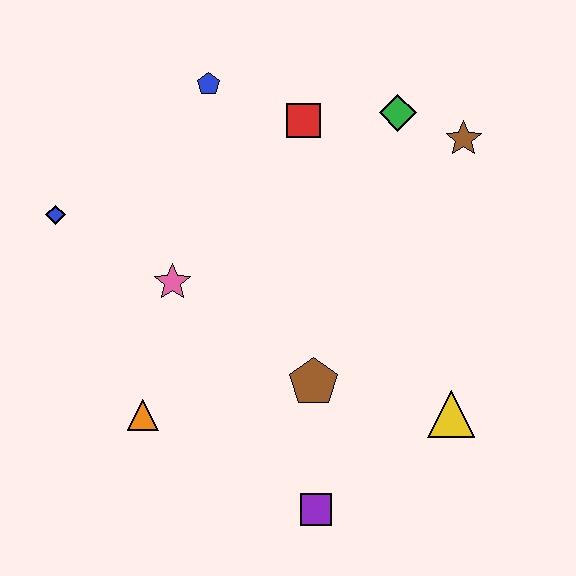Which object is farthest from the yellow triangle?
The blue diamond is farthest from the yellow triangle.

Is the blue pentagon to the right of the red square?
No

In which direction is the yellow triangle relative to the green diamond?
The yellow triangle is below the green diamond.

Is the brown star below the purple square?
No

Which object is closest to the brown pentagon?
The purple square is closest to the brown pentagon.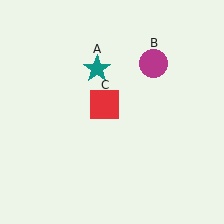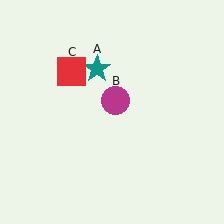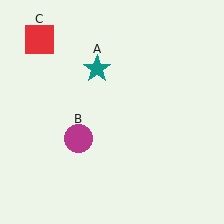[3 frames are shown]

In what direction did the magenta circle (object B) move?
The magenta circle (object B) moved down and to the left.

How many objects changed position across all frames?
2 objects changed position: magenta circle (object B), red square (object C).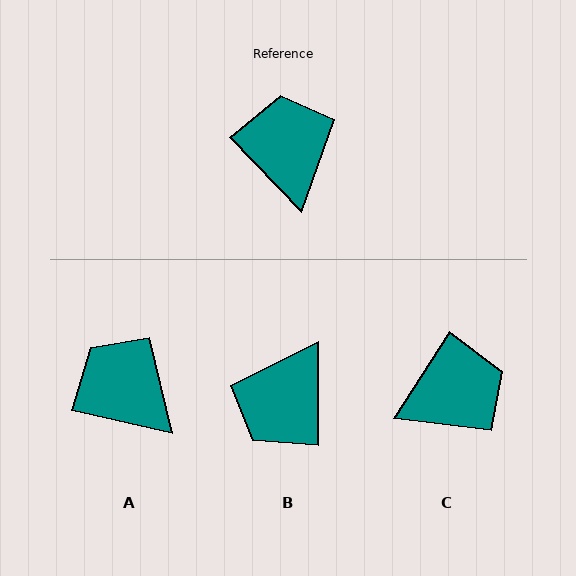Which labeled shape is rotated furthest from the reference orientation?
B, about 137 degrees away.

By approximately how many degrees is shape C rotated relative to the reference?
Approximately 77 degrees clockwise.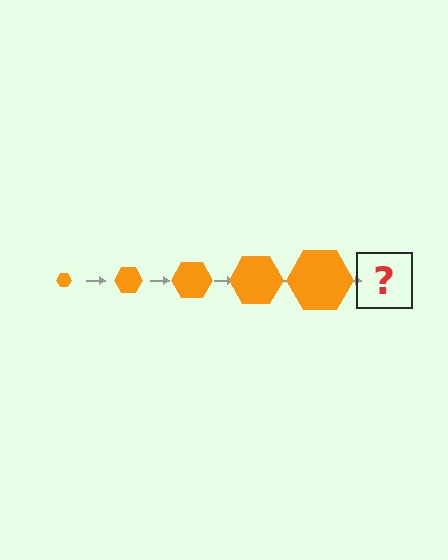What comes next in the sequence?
The next element should be an orange hexagon, larger than the previous one.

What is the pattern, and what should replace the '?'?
The pattern is that the hexagon gets progressively larger each step. The '?' should be an orange hexagon, larger than the previous one.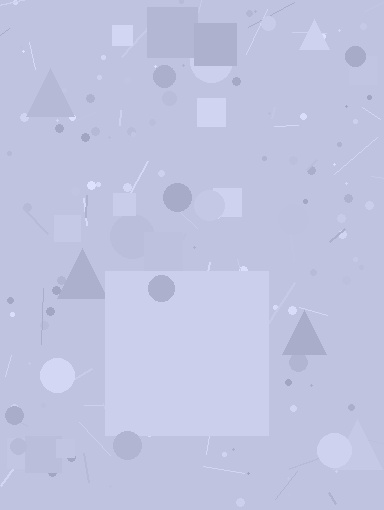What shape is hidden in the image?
A square is hidden in the image.